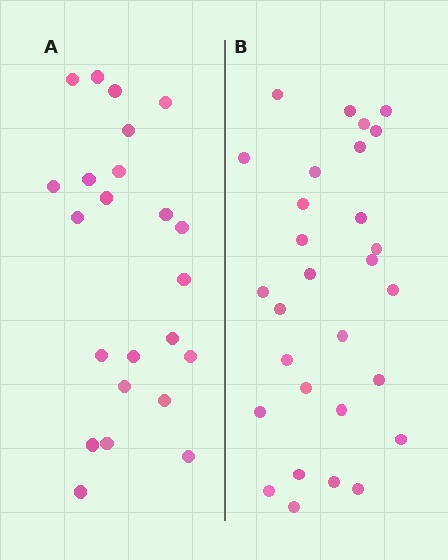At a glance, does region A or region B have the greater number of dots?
Region B (the right region) has more dots.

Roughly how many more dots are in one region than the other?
Region B has about 6 more dots than region A.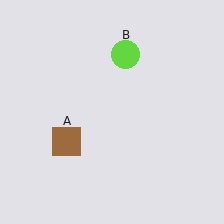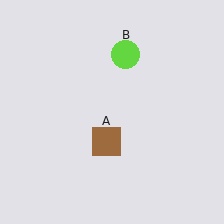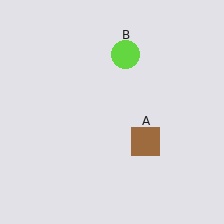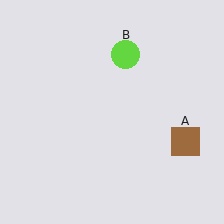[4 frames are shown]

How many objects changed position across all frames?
1 object changed position: brown square (object A).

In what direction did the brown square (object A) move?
The brown square (object A) moved right.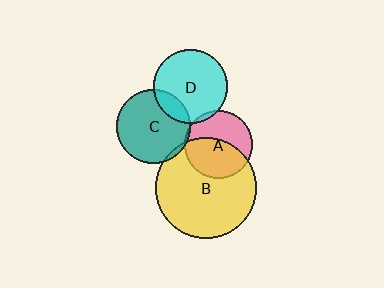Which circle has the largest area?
Circle B (yellow).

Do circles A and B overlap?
Yes.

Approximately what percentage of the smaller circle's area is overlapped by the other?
Approximately 55%.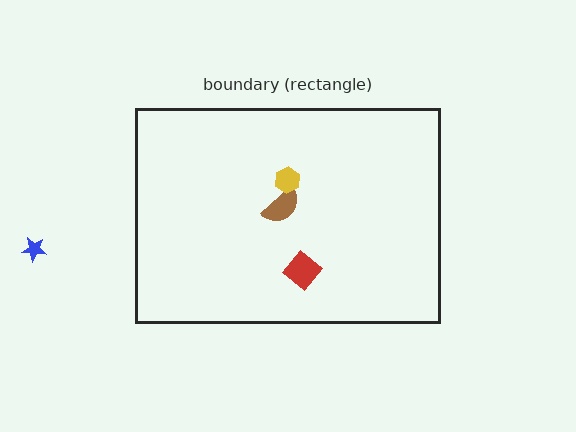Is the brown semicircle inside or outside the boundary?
Inside.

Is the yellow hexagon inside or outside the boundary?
Inside.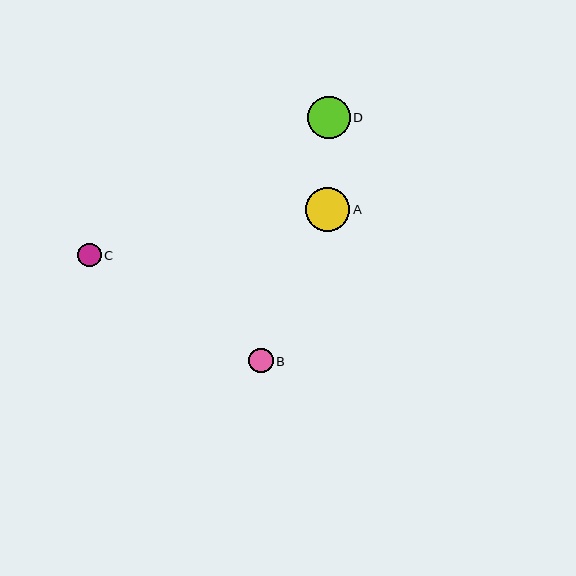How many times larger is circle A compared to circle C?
Circle A is approximately 1.9 times the size of circle C.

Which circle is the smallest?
Circle C is the smallest with a size of approximately 24 pixels.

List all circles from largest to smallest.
From largest to smallest: A, D, B, C.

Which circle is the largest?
Circle A is the largest with a size of approximately 45 pixels.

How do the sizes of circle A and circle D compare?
Circle A and circle D are approximately the same size.